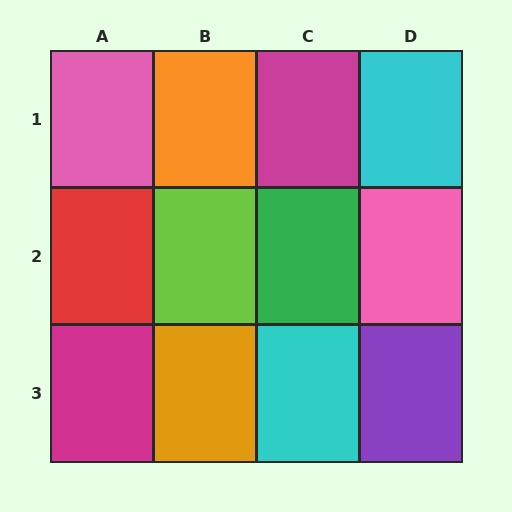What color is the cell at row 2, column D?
Pink.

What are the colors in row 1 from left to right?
Pink, orange, magenta, cyan.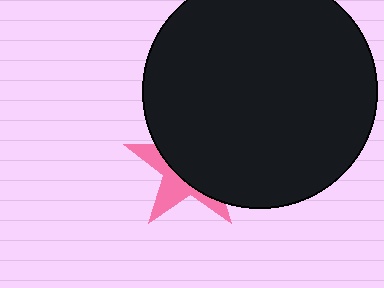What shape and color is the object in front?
The object in front is a black circle.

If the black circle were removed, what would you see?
You would see the complete pink star.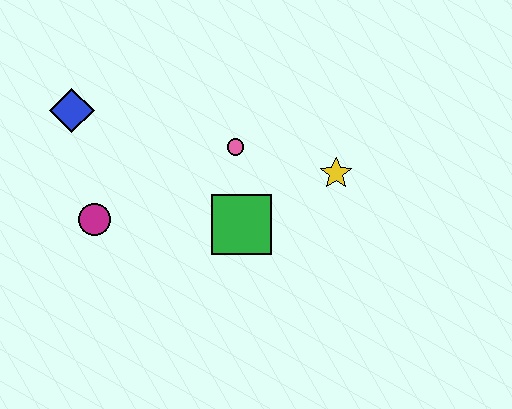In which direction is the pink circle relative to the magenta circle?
The pink circle is to the right of the magenta circle.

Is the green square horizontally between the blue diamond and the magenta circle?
No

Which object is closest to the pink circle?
The green square is closest to the pink circle.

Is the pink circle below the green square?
No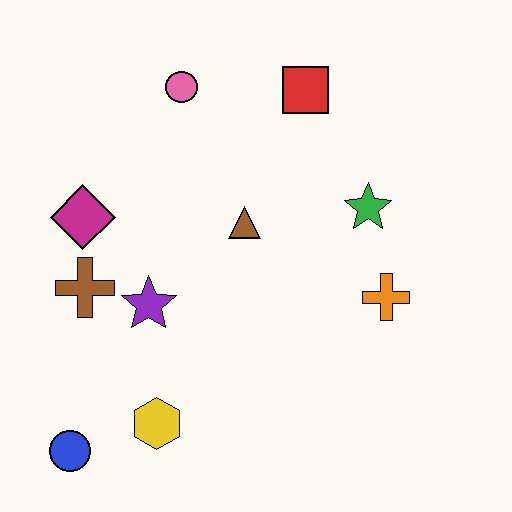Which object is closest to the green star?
The orange cross is closest to the green star.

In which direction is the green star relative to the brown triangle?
The green star is to the right of the brown triangle.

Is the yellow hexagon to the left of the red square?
Yes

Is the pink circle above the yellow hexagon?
Yes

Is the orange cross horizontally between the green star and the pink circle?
No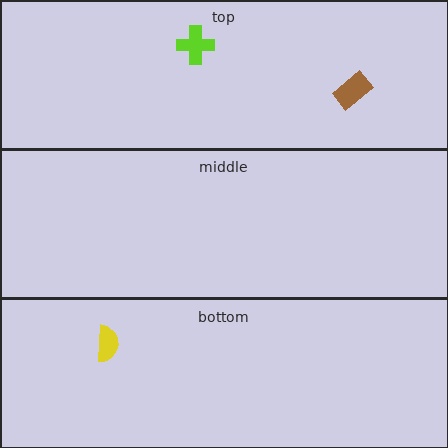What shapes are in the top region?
The brown rectangle, the lime cross.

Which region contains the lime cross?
The top region.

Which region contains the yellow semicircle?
The bottom region.